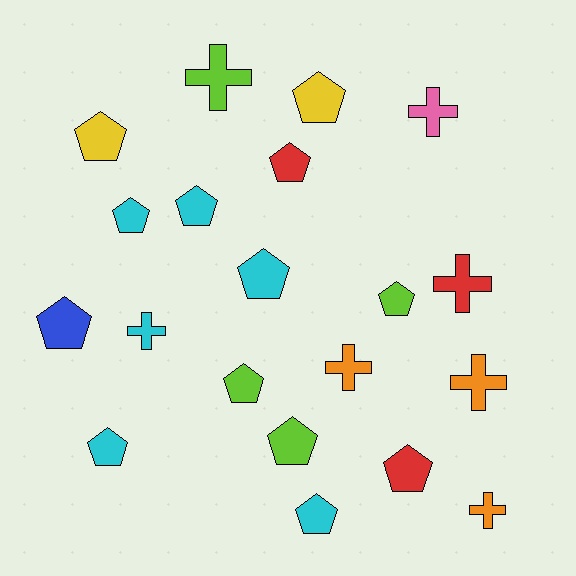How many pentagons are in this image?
There are 13 pentagons.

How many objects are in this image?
There are 20 objects.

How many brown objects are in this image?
There are no brown objects.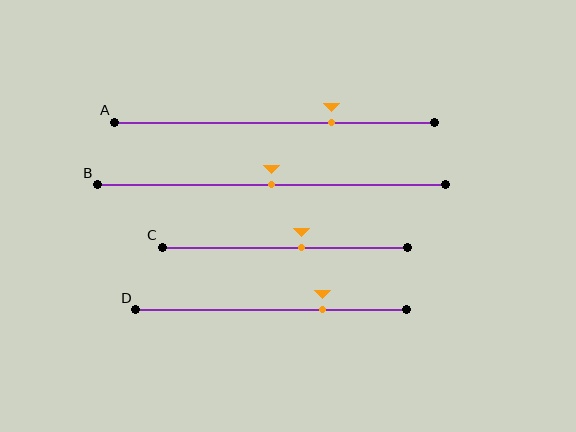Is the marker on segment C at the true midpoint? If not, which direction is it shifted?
No, the marker on segment C is shifted to the right by about 7% of the segment length.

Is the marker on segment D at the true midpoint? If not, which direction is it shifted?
No, the marker on segment D is shifted to the right by about 19% of the segment length.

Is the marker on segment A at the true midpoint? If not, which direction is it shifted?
No, the marker on segment A is shifted to the right by about 18% of the segment length.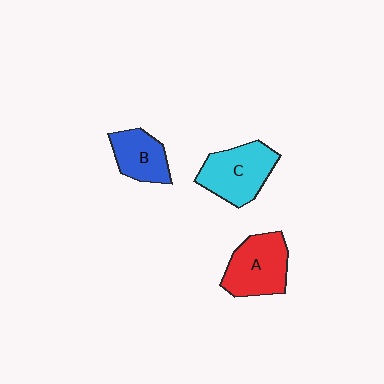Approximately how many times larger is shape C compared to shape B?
Approximately 1.4 times.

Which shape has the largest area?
Shape C (cyan).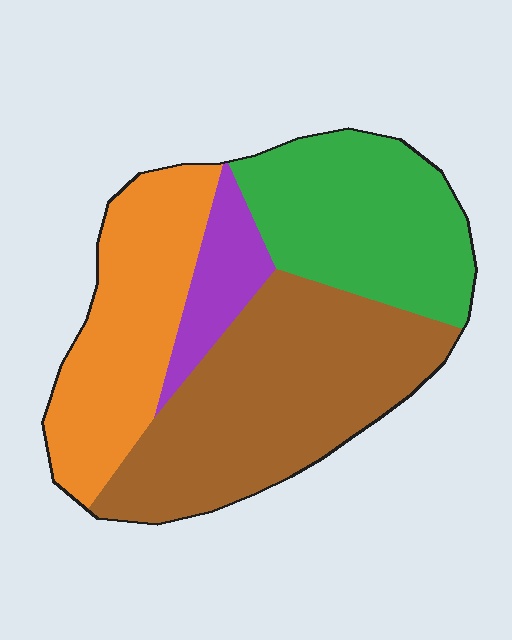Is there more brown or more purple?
Brown.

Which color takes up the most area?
Brown, at roughly 40%.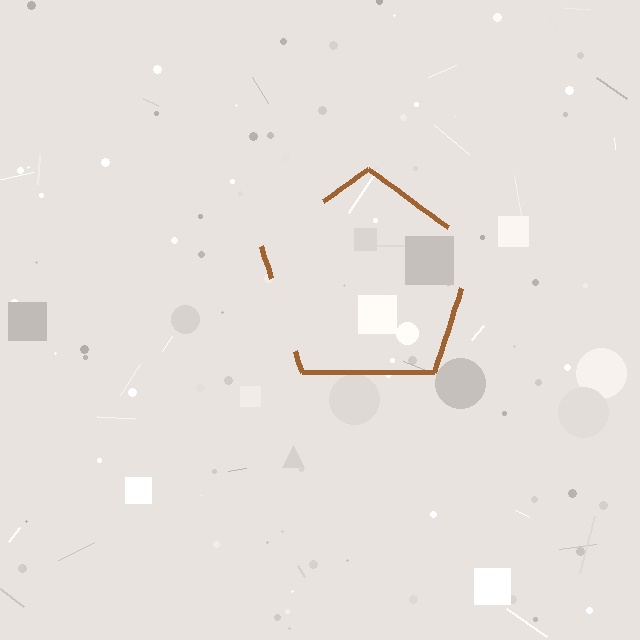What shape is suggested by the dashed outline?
The dashed outline suggests a pentagon.